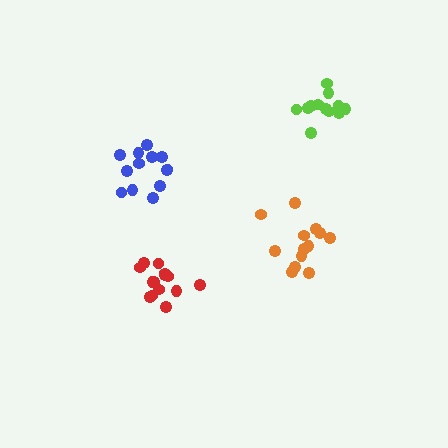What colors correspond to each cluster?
The clusters are colored: red, orange, lime, blue.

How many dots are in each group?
Group 1: 14 dots, Group 2: 13 dots, Group 3: 12 dots, Group 4: 13 dots (52 total).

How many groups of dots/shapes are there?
There are 4 groups.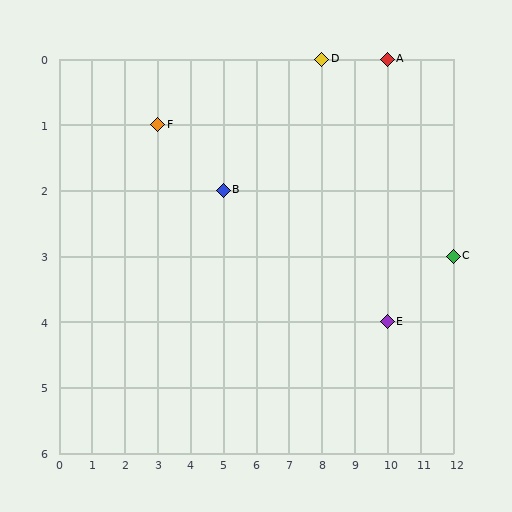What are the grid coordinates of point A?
Point A is at grid coordinates (10, 0).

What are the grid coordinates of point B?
Point B is at grid coordinates (5, 2).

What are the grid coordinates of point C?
Point C is at grid coordinates (12, 3).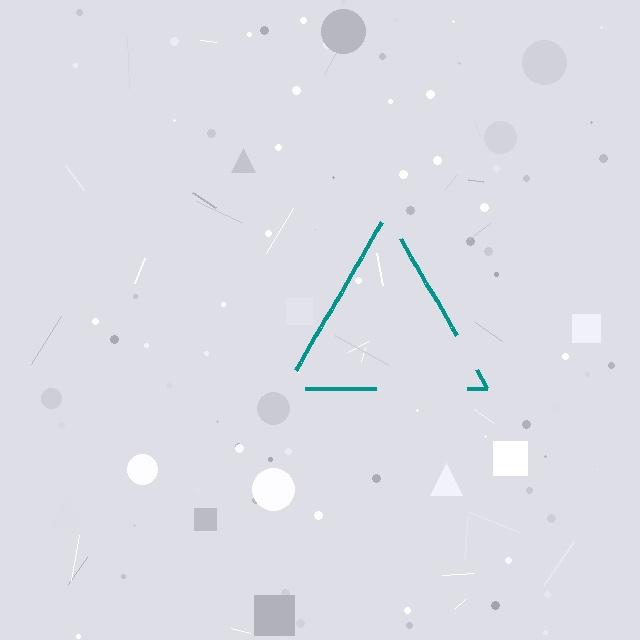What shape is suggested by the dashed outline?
The dashed outline suggests a triangle.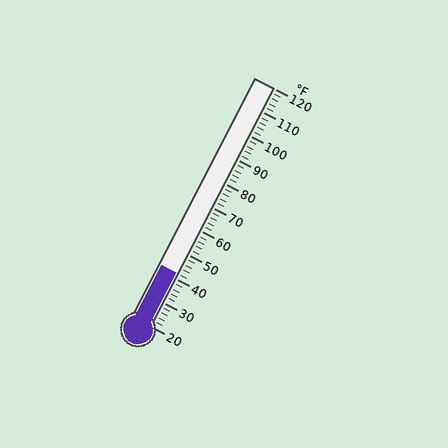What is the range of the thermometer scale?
The thermometer scale ranges from 20°F to 120°F.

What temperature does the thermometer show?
The thermometer shows approximately 42°F.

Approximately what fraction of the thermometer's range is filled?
The thermometer is filled to approximately 20% of its range.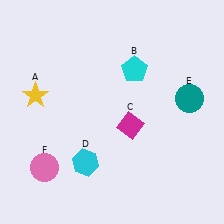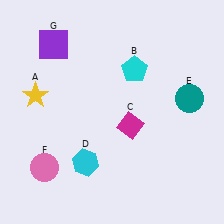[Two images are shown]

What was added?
A purple square (G) was added in Image 2.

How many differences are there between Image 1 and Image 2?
There is 1 difference between the two images.